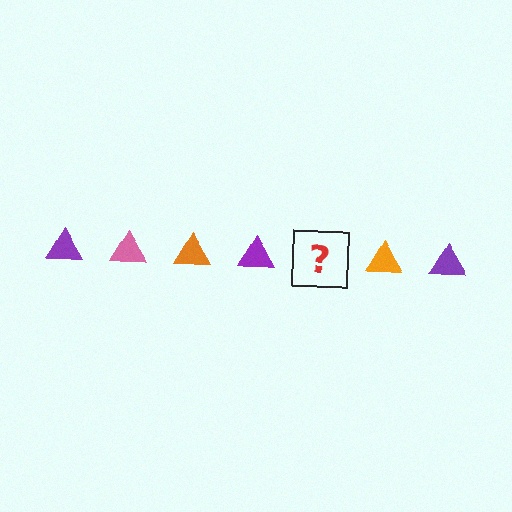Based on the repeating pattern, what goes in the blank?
The blank should be a pink triangle.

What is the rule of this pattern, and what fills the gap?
The rule is that the pattern cycles through purple, pink, orange triangles. The gap should be filled with a pink triangle.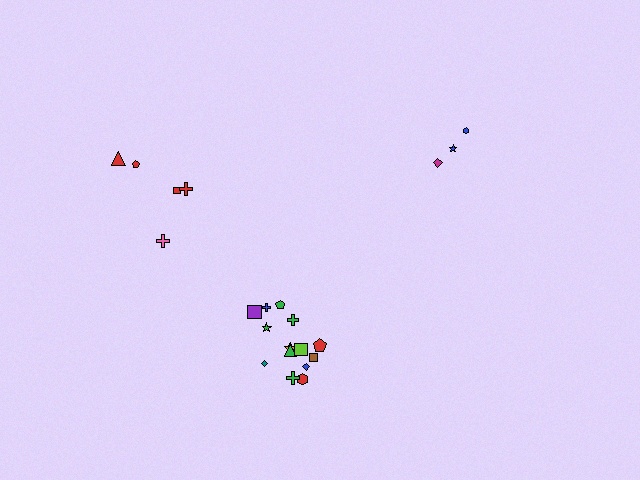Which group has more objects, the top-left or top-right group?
The top-left group.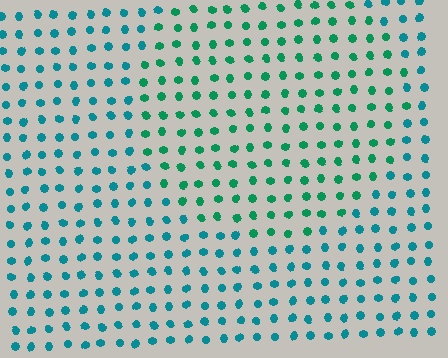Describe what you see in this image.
The image is filled with small teal elements in a uniform arrangement. A circle-shaped region is visible where the elements are tinted to a slightly different hue, forming a subtle color boundary.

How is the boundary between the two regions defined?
The boundary is defined purely by a slight shift in hue (about 31 degrees). Spacing, size, and orientation are identical on both sides.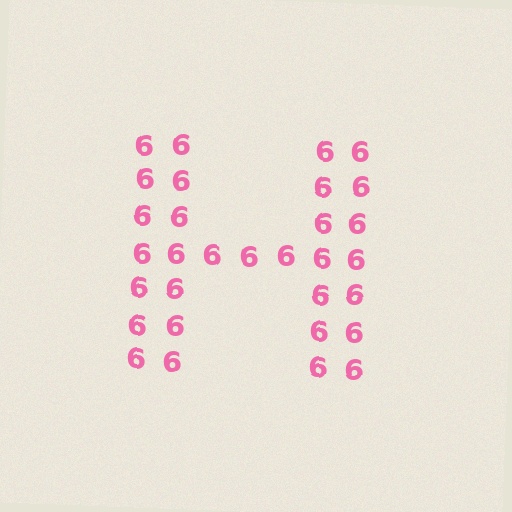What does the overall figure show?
The overall figure shows the letter H.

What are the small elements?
The small elements are digit 6's.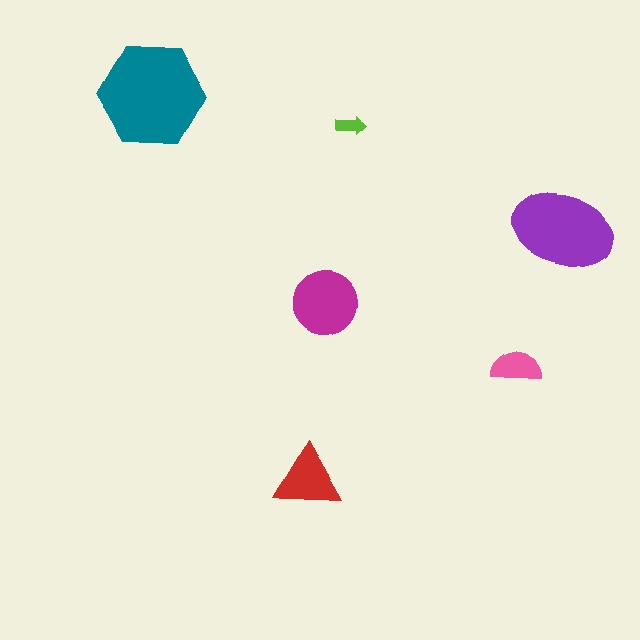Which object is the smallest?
The lime arrow.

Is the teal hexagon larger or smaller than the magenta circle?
Larger.